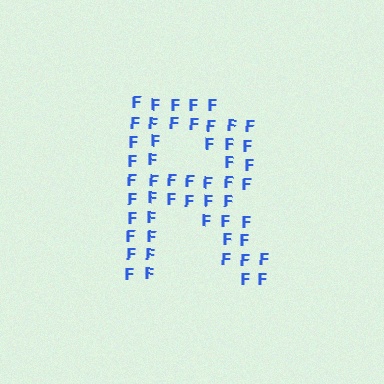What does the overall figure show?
The overall figure shows the letter R.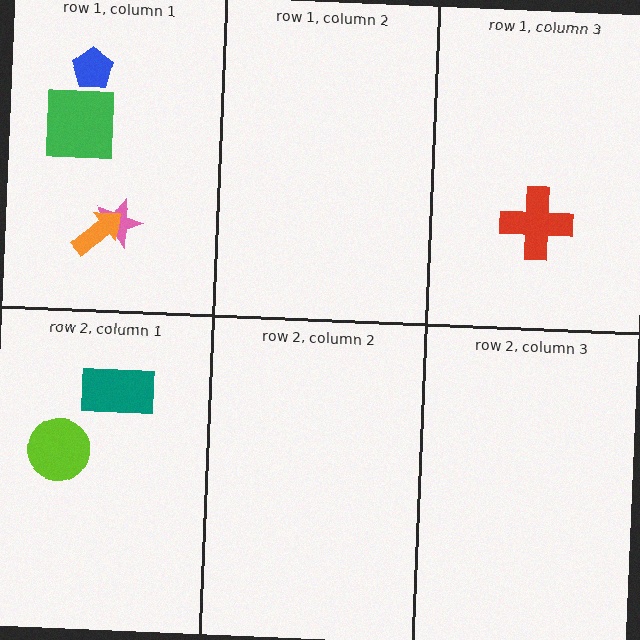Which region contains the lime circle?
The row 2, column 1 region.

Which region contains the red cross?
The row 1, column 3 region.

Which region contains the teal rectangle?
The row 2, column 1 region.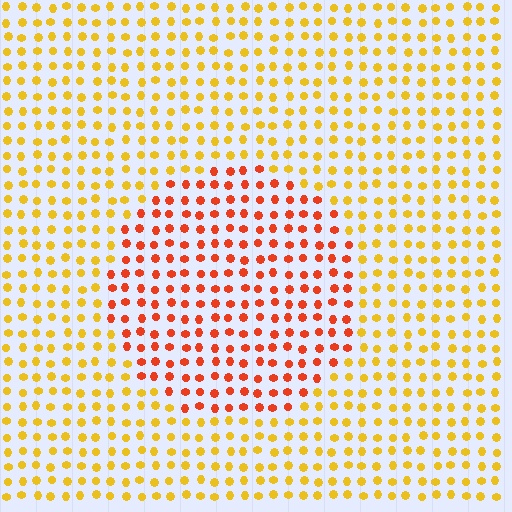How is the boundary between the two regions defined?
The boundary is defined purely by a slight shift in hue (about 39 degrees). Spacing, size, and orientation are identical on both sides.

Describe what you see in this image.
The image is filled with small yellow elements in a uniform arrangement. A circle-shaped region is visible where the elements are tinted to a slightly different hue, forming a subtle color boundary.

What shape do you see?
I see a circle.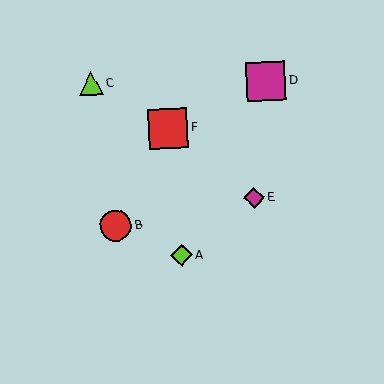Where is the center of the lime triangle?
The center of the lime triangle is at (91, 83).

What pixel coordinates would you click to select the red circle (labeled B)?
Click at (116, 225) to select the red circle B.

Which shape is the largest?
The magenta square (labeled D) is the largest.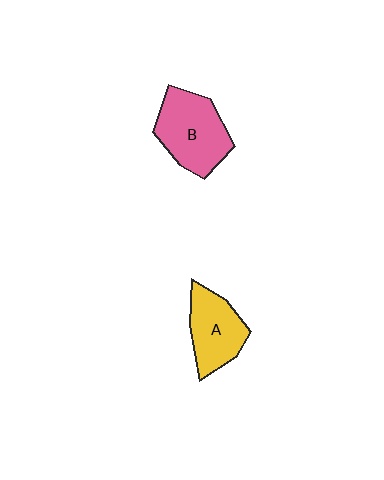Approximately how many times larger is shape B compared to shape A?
Approximately 1.3 times.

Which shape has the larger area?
Shape B (pink).